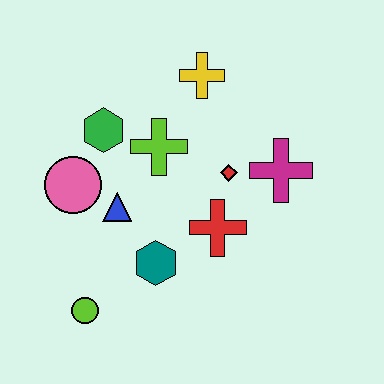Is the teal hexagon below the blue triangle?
Yes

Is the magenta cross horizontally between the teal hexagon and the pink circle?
No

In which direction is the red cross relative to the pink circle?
The red cross is to the right of the pink circle.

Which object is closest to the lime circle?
The teal hexagon is closest to the lime circle.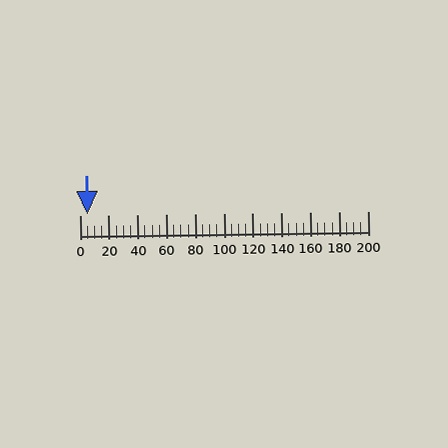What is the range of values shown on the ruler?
The ruler shows values from 0 to 200.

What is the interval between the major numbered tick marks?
The major tick marks are spaced 20 units apart.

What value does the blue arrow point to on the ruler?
The blue arrow points to approximately 5.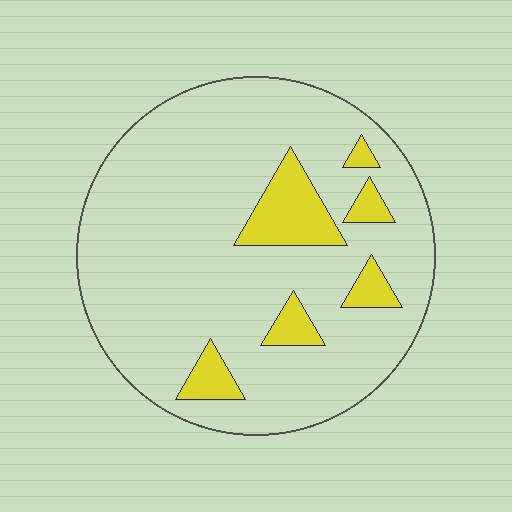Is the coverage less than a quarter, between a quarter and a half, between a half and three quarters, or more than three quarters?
Less than a quarter.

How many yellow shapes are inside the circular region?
6.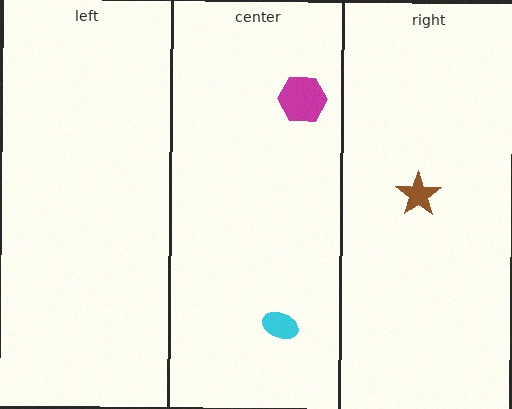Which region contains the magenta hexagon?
The center region.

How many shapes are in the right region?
1.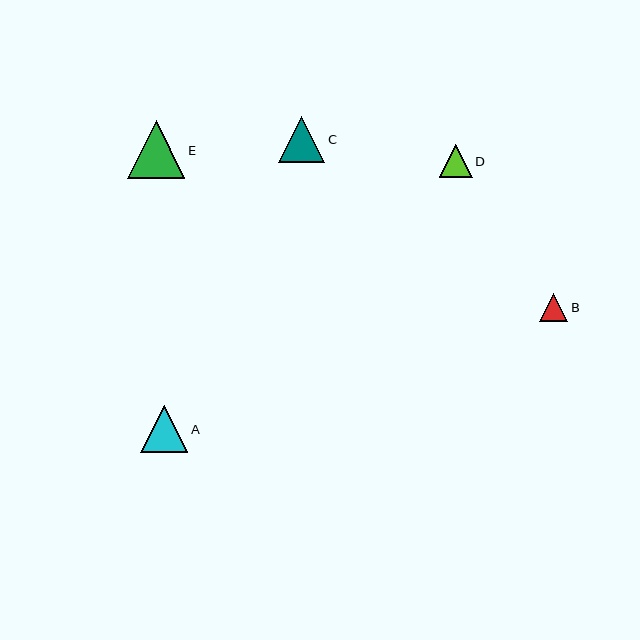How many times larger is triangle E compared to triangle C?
Triangle E is approximately 1.2 times the size of triangle C.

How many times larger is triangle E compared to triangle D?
Triangle E is approximately 1.8 times the size of triangle D.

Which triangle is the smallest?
Triangle B is the smallest with a size of approximately 28 pixels.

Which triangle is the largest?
Triangle E is the largest with a size of approximately 58 pixels.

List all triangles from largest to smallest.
From largest to smallest: E, A, C, D, B.